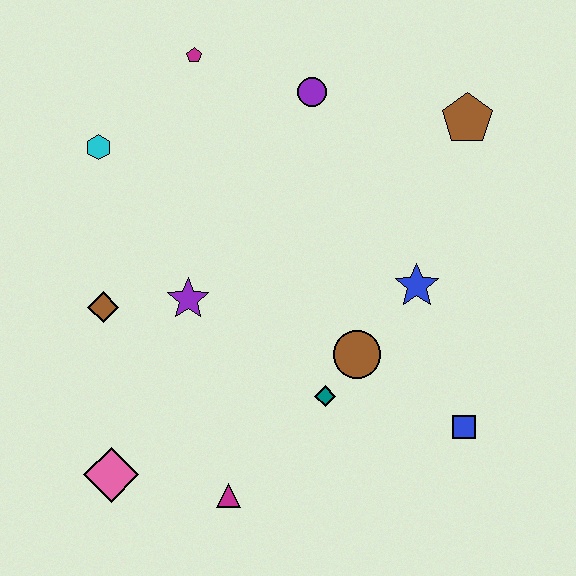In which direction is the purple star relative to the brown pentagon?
The purple star is to the left of the brown pentagon.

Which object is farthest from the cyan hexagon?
The blue square is farthest from the cyan hexagon.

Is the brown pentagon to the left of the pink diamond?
No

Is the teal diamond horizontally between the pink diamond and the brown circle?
Yes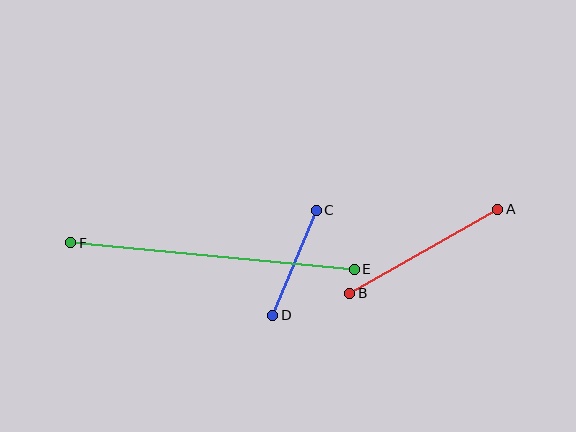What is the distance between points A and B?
The distance is approximately 170 pixels.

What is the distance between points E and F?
The distance is approximately 284 pixels.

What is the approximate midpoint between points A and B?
The midpoint is at approximately (424, 251) pixels.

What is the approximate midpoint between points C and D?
The midpoint is at approximately (295, 263) pixels.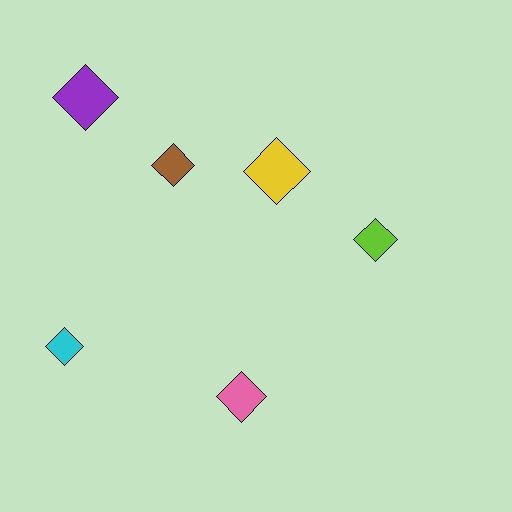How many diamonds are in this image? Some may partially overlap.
There are 6 diamonds.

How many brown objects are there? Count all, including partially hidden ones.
There is 1 brown object.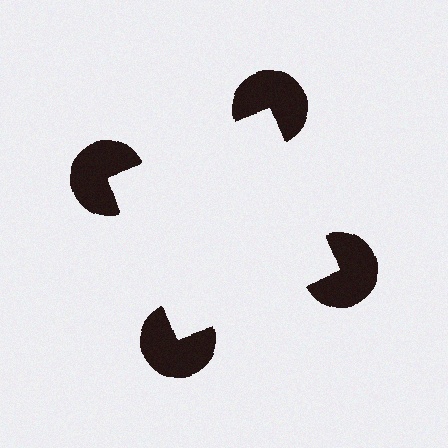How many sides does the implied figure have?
4 sides.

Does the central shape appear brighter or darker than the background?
It typically appears slightly brighter than the background, even though no actual brightness change is drawn.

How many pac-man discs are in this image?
There are 4 — one at each vertex of the illusory square.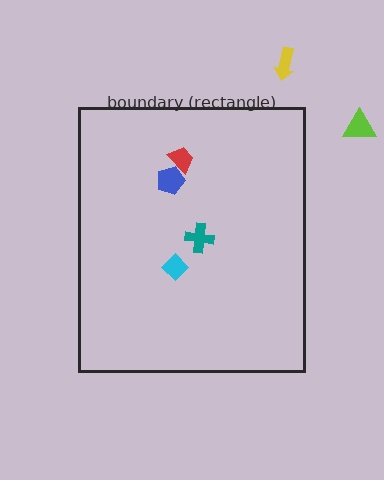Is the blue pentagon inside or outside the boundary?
Inside.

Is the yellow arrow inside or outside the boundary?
Outside.